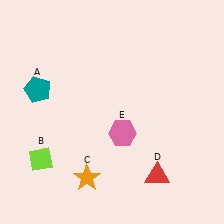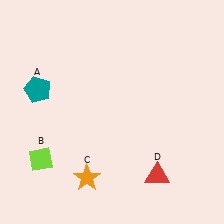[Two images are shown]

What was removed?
The pink hexagon (E) was removed in Image 2.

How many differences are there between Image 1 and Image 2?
There is 1 difference between the two images.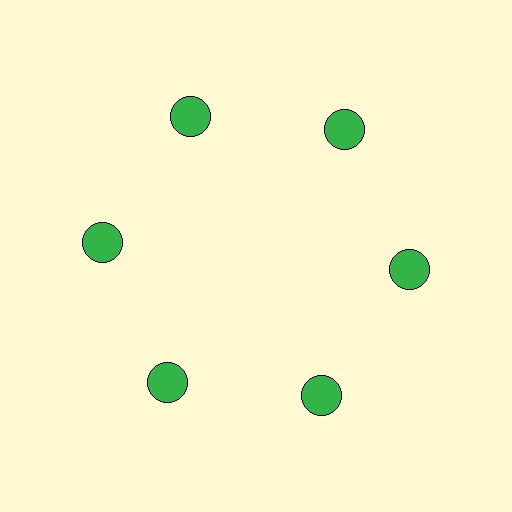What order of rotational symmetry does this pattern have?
This pattern has 6-fold rotational symmetry.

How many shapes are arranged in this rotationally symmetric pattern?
There are 6 shapes, arranged in 6 groups of 1.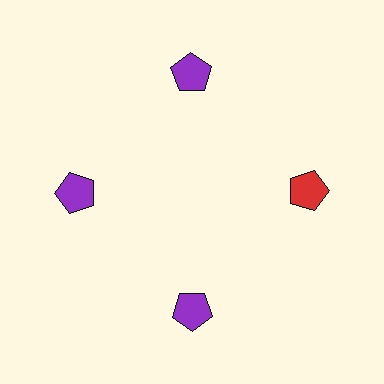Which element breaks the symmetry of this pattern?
The red pentagon at roughly the 3 o'clock position breaks the symmetry. All other shapes are purple pentagons.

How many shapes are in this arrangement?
There are 4 shapes arranged in a ring pattern.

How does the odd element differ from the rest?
It has a different color: red instead of purple.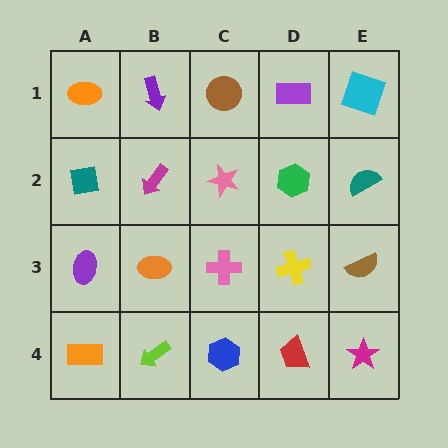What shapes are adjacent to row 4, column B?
An orange ellipse (row 3, column B), an orange rectangle (row 4, column A), a blue hexagon (row 4, column C).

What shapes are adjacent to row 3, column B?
A magenta arrow (row 2, column B), a lime arrow (row 4, column B), a purple ellipse (row 3, column A), a pink cross (row 3, column C).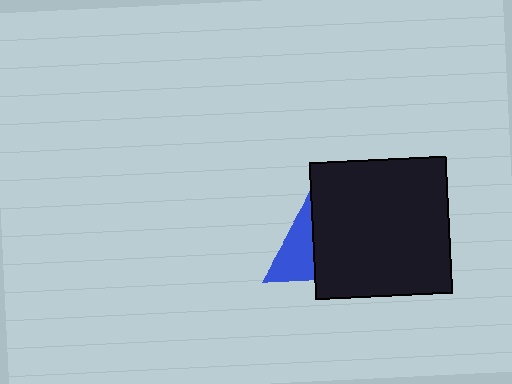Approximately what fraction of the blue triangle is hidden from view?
Roughly 54% of the blue triangle is hidden behind the black square.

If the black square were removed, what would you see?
You would see the complete blue triangle.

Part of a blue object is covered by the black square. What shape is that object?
It is a triangle.